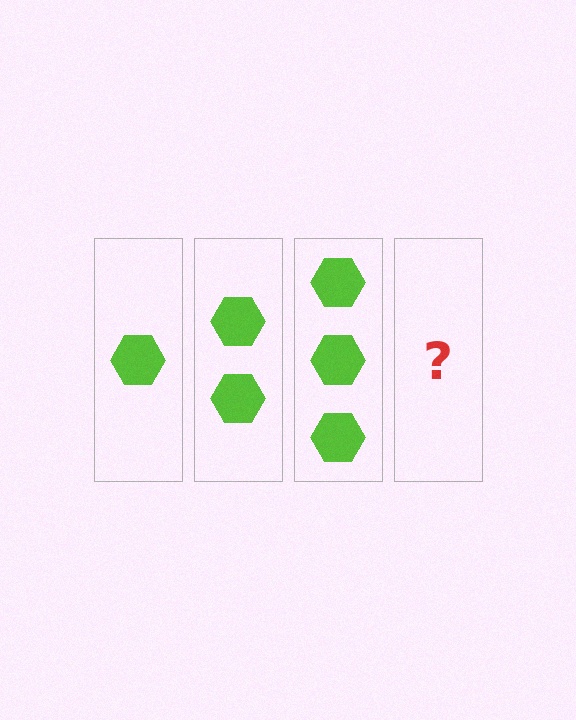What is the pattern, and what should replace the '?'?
The pattern is that each step adds one more hexagon. The '?' should be 4 hexagons.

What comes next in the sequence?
The next element should be 4 hexagons.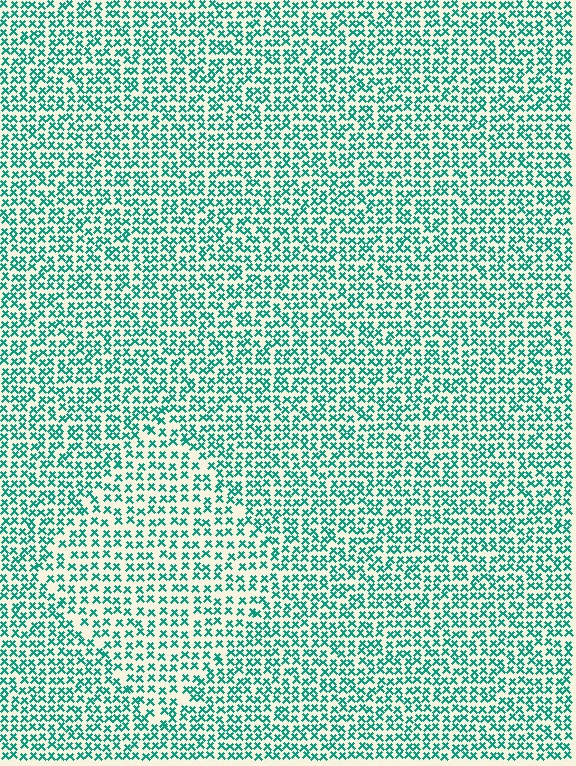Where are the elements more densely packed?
The elements are more densely packed outside the diamond boundary.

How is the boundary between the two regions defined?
The boundary is defined by a change in element density (approximately 1.4x ratio). All elements are the same color, size, and shape.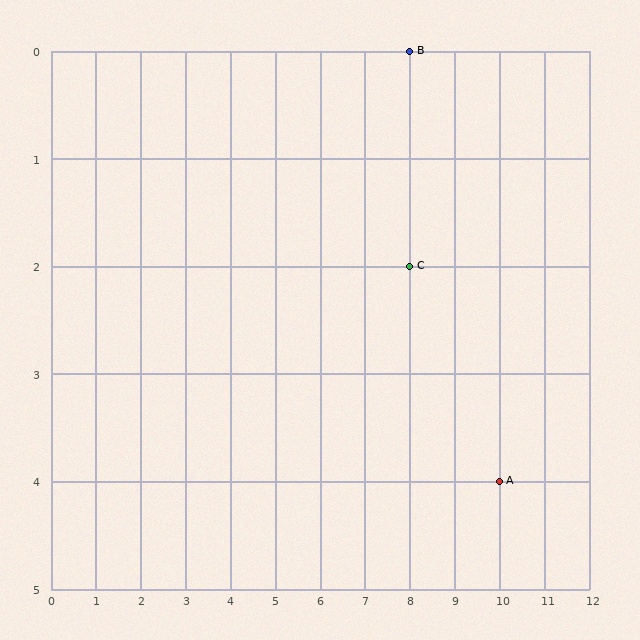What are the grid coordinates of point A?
Point A is at grid coordinates (10, 4).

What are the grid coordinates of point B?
Point B is at grid coordinates (8, 0).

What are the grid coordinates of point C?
Point C is at grid coordinates (8, 2).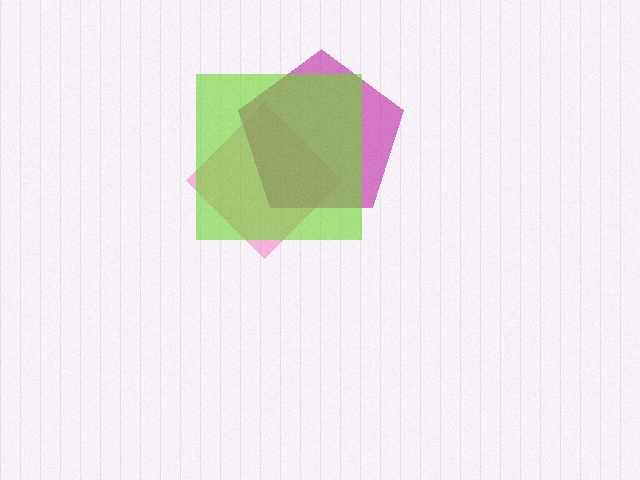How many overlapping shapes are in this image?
There are 3 overlapping shapes in the image.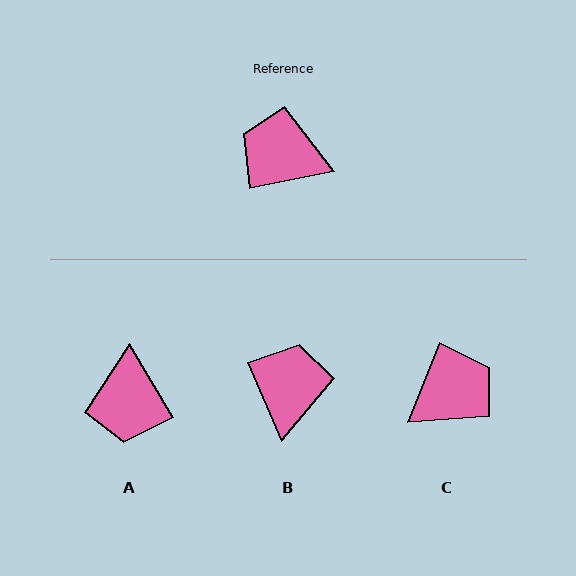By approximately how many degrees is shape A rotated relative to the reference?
Approximately 109 degrees counter-clockwise.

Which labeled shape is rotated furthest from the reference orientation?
C, about 124 degrees away.